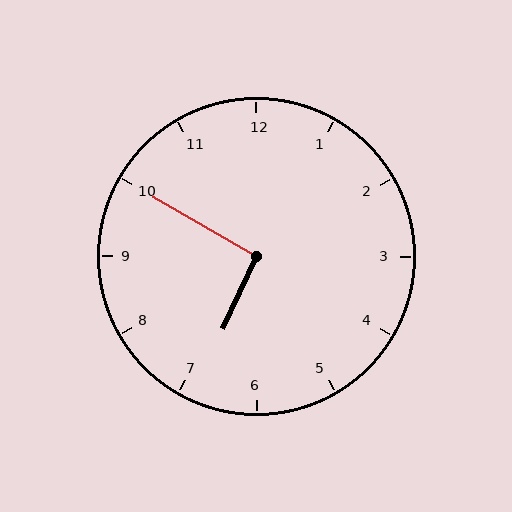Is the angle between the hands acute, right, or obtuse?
It is right.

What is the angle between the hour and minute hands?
Approximately 95 degrees.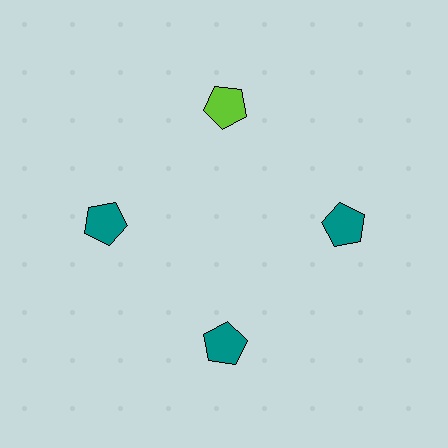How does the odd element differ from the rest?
It has a different color: lime instead of teal.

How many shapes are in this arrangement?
There are 4 shapes arranged in a ring pattern.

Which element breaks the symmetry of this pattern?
The lime pentagon at roughly the 12 o'clock position breaks the symmetry. All other shapes are teal pentagons.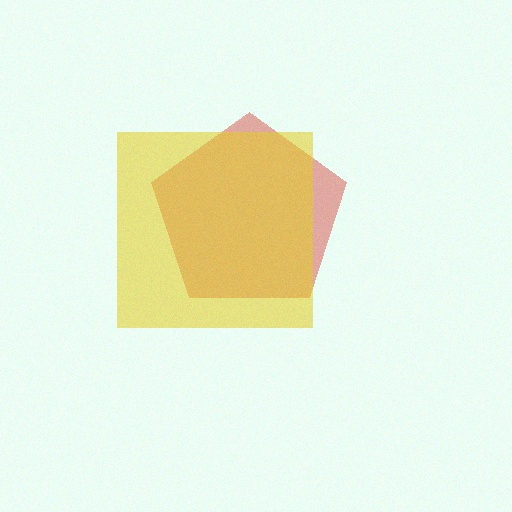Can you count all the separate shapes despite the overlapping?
Yes, there are 2 separate shapes.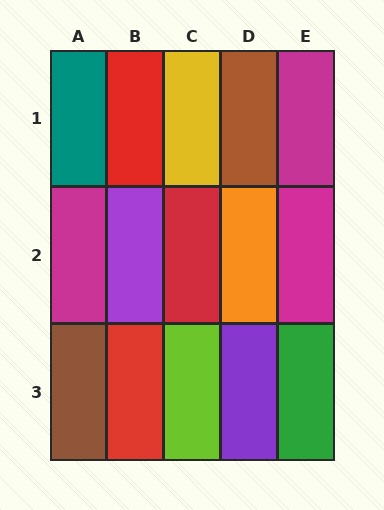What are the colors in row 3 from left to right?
Brown, red, lime, purple, green.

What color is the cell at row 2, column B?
Purple.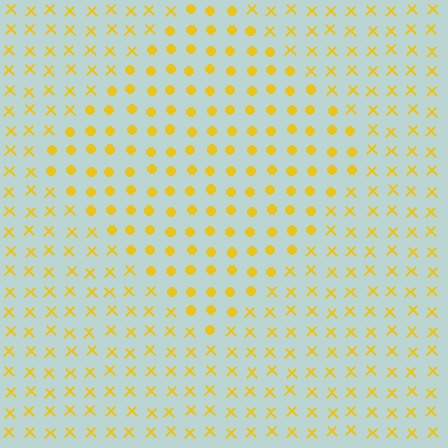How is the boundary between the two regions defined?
The boundary is defined by a change in element shape: circles inside vs. X marks outside. All elements share the same color and spacing.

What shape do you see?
I see a diamond.